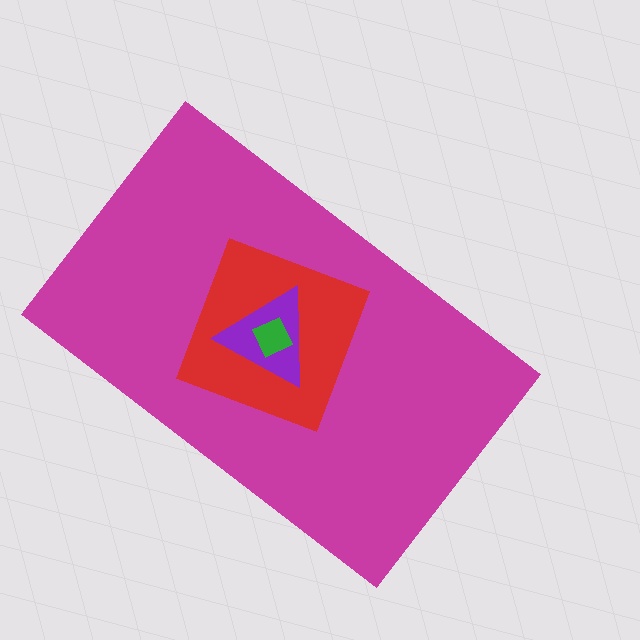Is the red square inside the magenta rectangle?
Yes.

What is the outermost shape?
The magenta rectangle.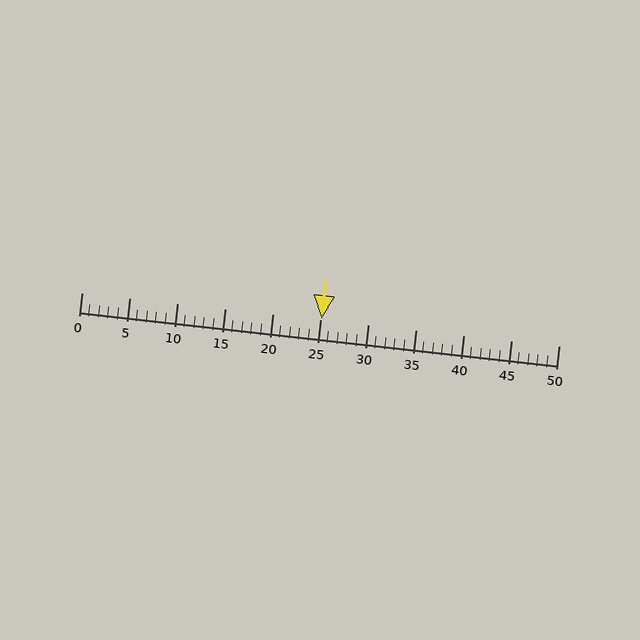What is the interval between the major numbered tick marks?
The major tick marks are spaced 5 units apart.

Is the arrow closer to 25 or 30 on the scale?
The arrow is closer to 25.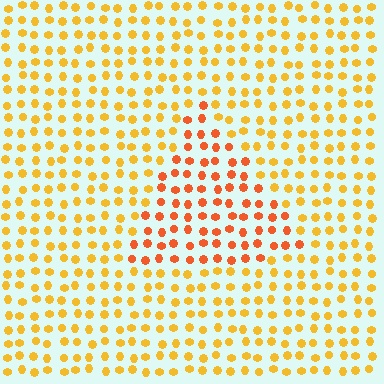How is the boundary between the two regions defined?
The boundary is defined purely by a slight shift in hue (about 29 degrees). Spacing, size, and orientation are identical on both sides.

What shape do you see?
I see a triangle.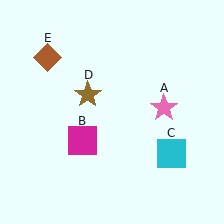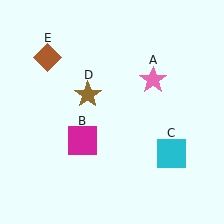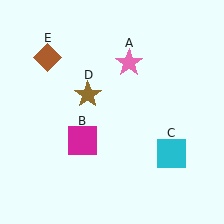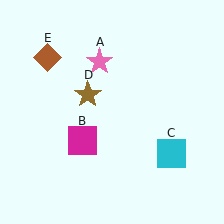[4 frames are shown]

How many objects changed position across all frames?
1 object changed position: pink star (object A).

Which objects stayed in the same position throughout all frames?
Magenta square (object B) and cyan square (object C) and brown star (object D) and brown diamond (object E) remained stationary.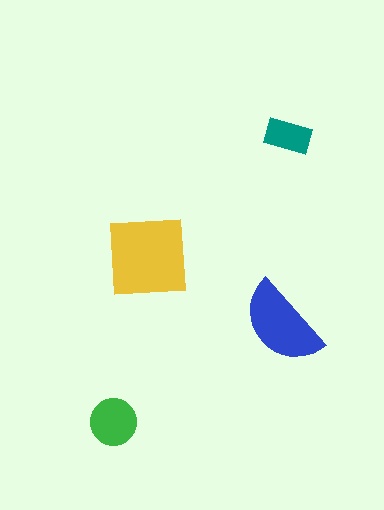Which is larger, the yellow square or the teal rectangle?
The yellow square.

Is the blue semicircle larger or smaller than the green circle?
Larger.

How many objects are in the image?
There are 4 objects in the image.